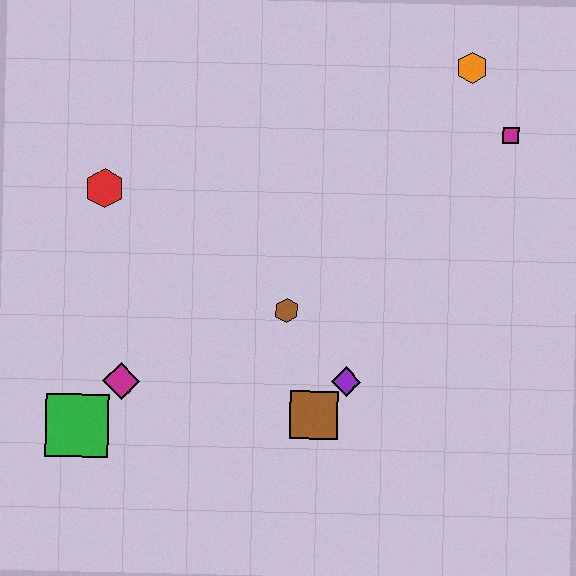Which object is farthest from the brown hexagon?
The orange hexagon is farthest from the brown hexagon.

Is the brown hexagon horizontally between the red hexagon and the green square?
No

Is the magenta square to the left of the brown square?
No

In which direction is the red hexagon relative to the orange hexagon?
The red hexagon is to the left of the orange hexagon.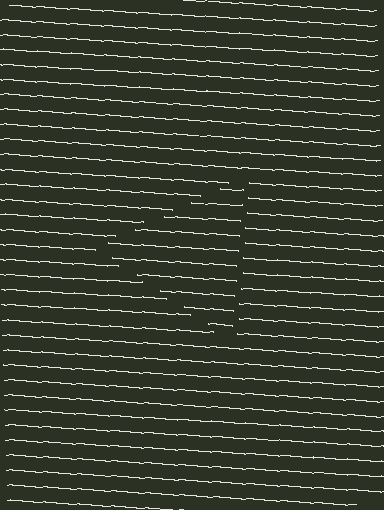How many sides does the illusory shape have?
3 sides — the line-ends trace a triangle.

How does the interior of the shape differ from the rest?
The interior of the shape contains the same grating, shifted by half a period — the contour is defined by the phase discontinuity where line-ends from the inner and outer gratings abut.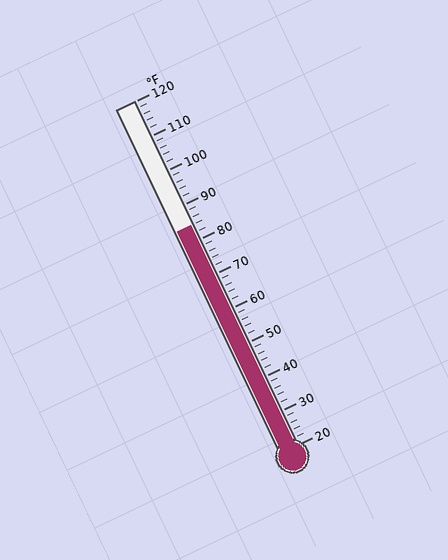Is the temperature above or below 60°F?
The temperature is above 60°F.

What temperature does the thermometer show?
The thermometer shows approximately 84°F.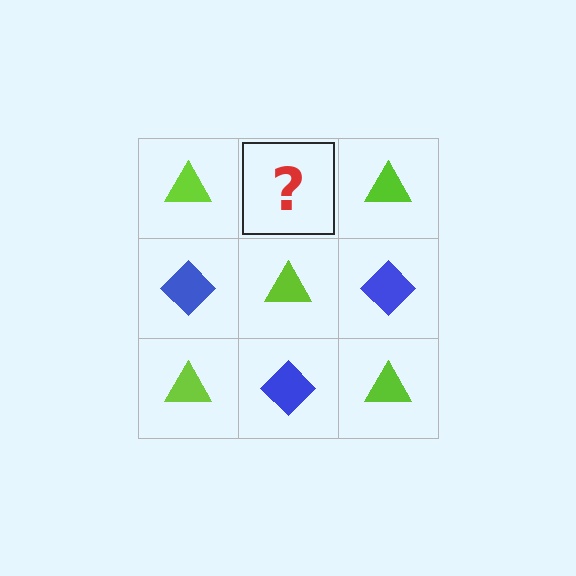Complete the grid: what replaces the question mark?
The question mark should be replaced with a blue diamond.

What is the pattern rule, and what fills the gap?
The rule is that it alternates lime triangle and blue diamond in a checkerboard pattern. The gap should be filled with a blue diamond.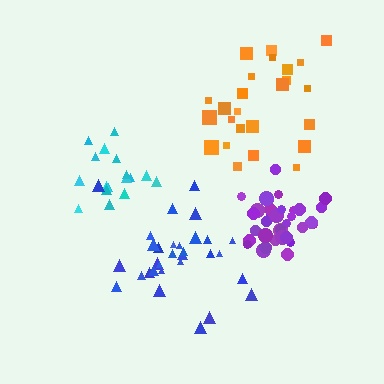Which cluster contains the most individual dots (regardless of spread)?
Purple (35).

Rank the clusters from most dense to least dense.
purple, blue, cyan, orange.